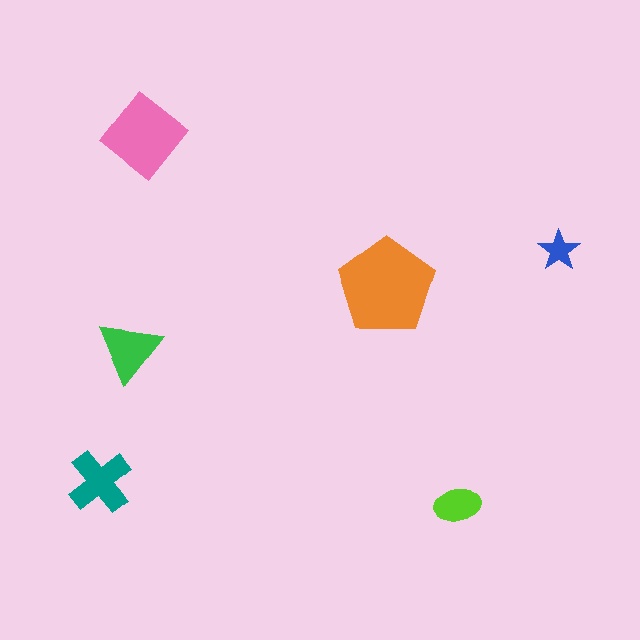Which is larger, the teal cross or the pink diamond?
The pink diamond.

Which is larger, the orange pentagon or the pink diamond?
The orange pentagon.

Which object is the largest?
The orange pentagon.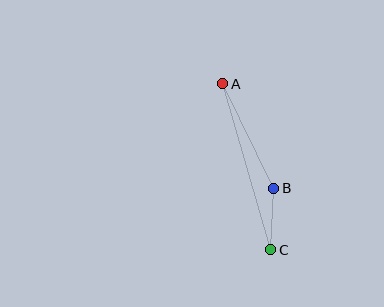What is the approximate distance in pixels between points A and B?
The distance between A and B is approximately 116 pixels.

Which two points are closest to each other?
Points B and C are closest to each other.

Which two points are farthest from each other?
Points A and C are farthest from each other.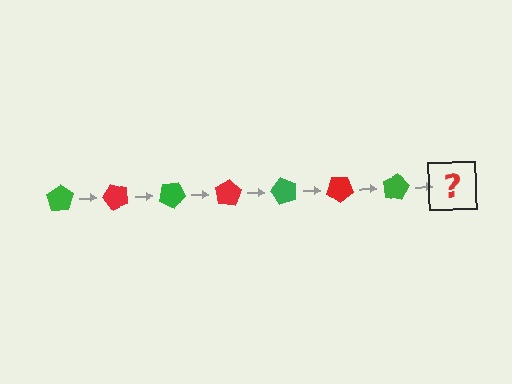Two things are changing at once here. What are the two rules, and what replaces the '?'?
The two rules are that it rotates 50 degrees each step and the color cycles through green and red. The '?' should be a red pentagon, rotated 350 degrees from the start.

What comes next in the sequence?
The next element should be a red pentagon, rotated 350 degrees from the start.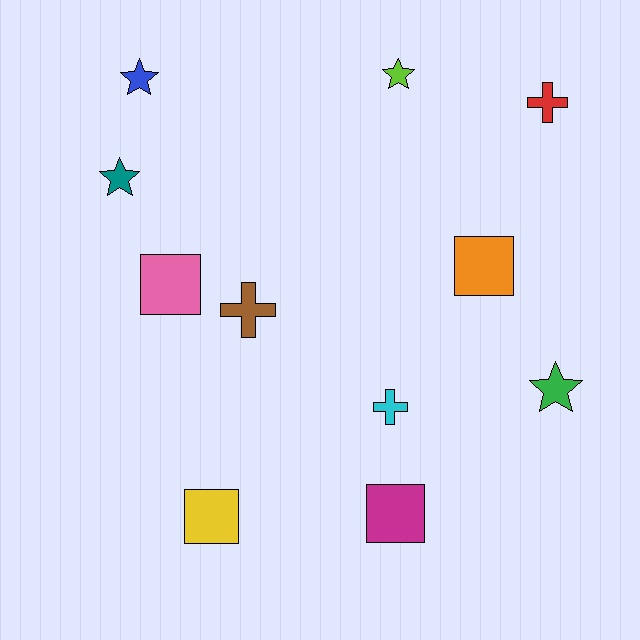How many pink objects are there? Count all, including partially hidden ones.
There is 1 pink object.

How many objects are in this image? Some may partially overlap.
There are 11 objects.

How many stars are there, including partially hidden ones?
There are 4 stars.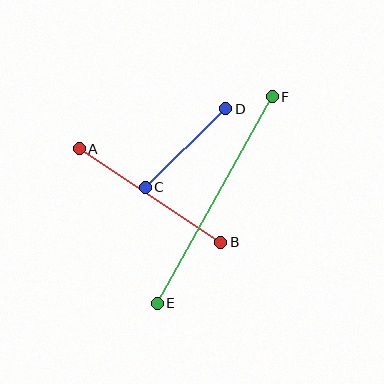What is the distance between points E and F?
The distance is approximately 236 pixels.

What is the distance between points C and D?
The distance is approximately 112 pixels.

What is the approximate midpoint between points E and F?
The midpoint is at approximately (215, 200) pixels.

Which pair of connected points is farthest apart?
Points E and F are farthest apart.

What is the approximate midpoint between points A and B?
The midpoint is at approximately (150, 196) pixels.